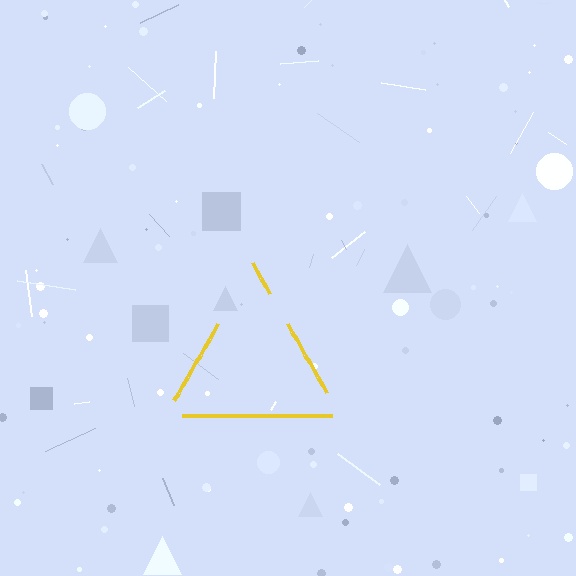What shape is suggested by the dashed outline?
The dashed outline suggests a triangle.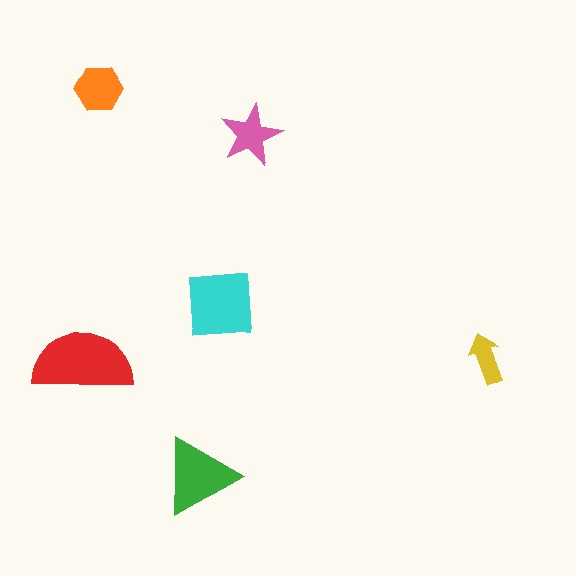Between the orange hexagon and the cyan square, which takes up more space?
The cyan square.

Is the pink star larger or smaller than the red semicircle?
Smaller.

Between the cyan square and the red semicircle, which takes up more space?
The red semicircle.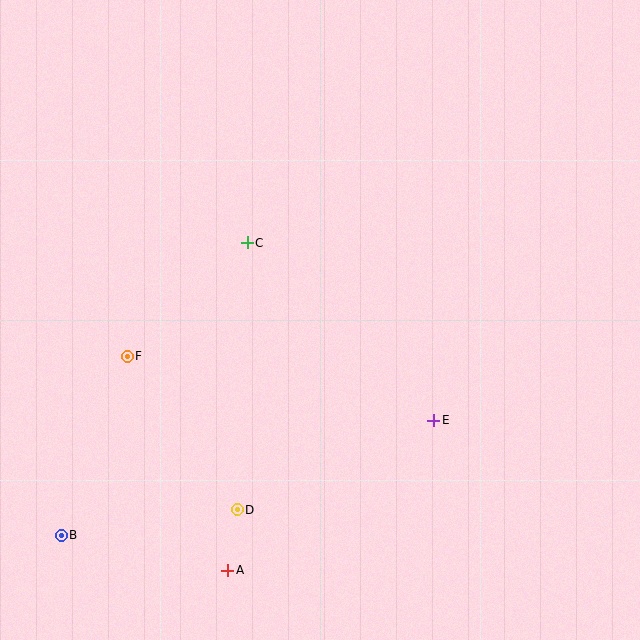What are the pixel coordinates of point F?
Point F is at (127, 356).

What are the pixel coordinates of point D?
Point D is at (237, 510).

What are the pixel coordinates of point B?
Point B is at (61, 535).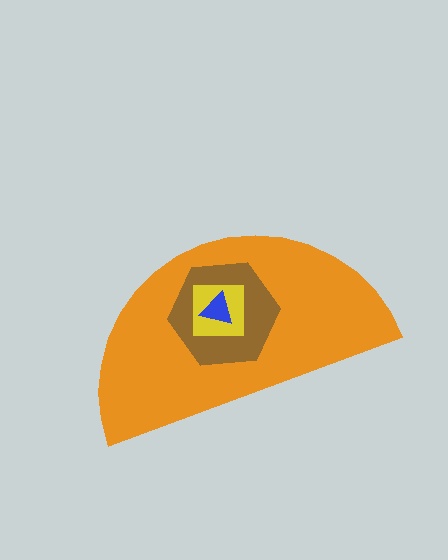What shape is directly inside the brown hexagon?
The yellow square.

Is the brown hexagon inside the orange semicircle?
Yes.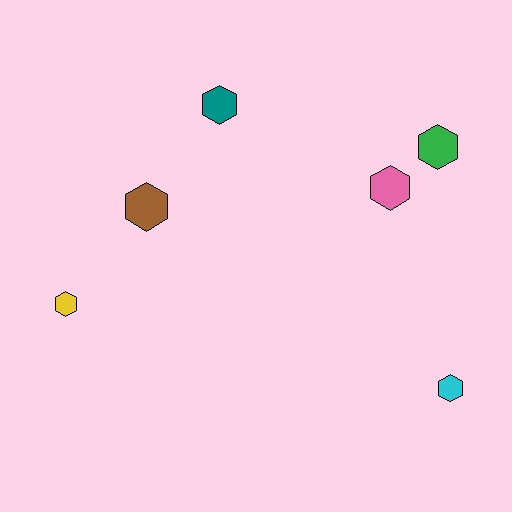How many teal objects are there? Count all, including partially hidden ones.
There is 1 teal object.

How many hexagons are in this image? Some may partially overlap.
There are 6 hexagons.